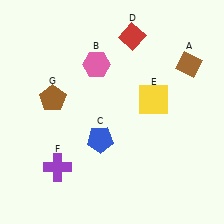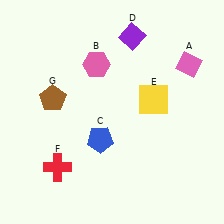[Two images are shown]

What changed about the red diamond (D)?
In Image 1, D is red. In Image 2, it changed to purple.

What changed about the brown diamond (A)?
In Image 1, A is brown. In Image 2, it changed to pink.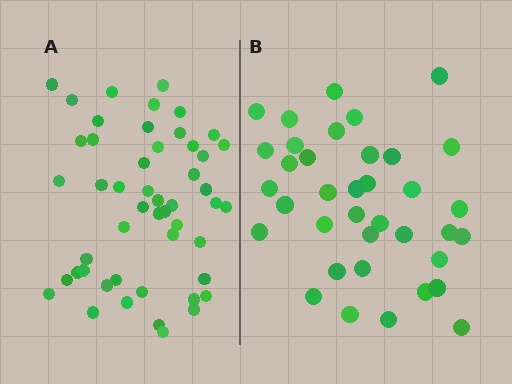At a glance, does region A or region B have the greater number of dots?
Region A (the left region) has more dots.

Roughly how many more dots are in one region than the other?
Region A has approximately 15 more dots than region B.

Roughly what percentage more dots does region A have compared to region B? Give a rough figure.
About 35% more.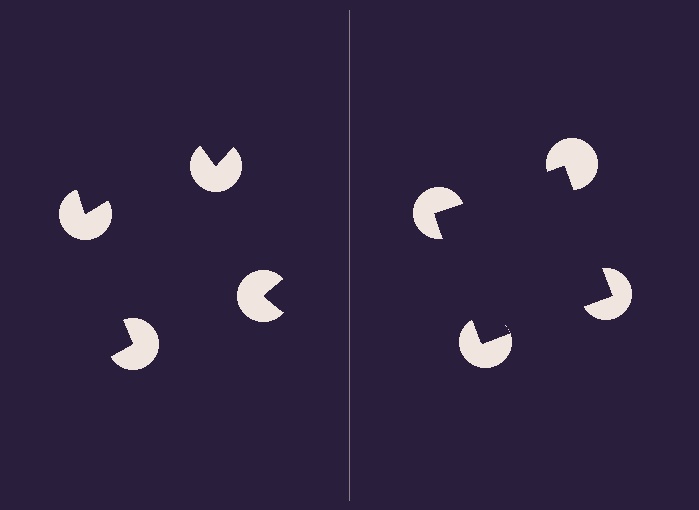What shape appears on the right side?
An illusory square.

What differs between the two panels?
The pac-man discs are positioned identically on both sides; only the wedge orientations differ. On the right they align to a square; on the left they are misaligned.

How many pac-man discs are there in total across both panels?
8 — 4 on each side.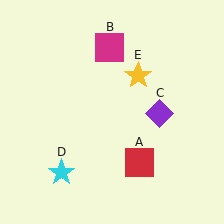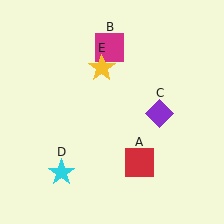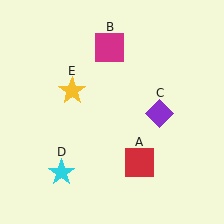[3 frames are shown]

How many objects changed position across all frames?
1 object changed position: yellow star (object E).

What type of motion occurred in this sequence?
The yellow star (object E) rotated counterclockwise around the center of the scene.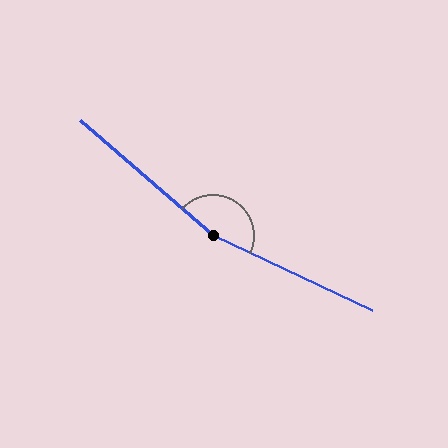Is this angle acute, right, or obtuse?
It is obtuse.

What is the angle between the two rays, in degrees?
Approximately 164 degrees.